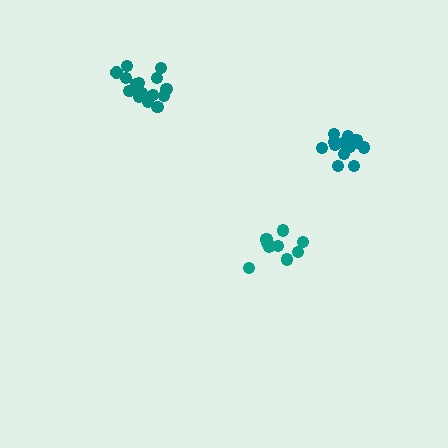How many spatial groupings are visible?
There are 3 spatial groupings.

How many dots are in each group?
Group 1: 11 dots, Group 2: 16 dots, Group 3: 15 dots (42 total).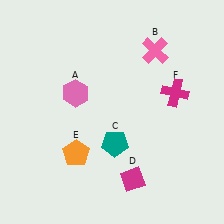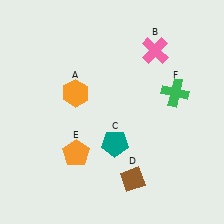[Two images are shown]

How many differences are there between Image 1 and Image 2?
There are 3 differences between the two images.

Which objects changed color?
A changed from pink to orange. D changed from magenta to brown. F changed from magenta to green.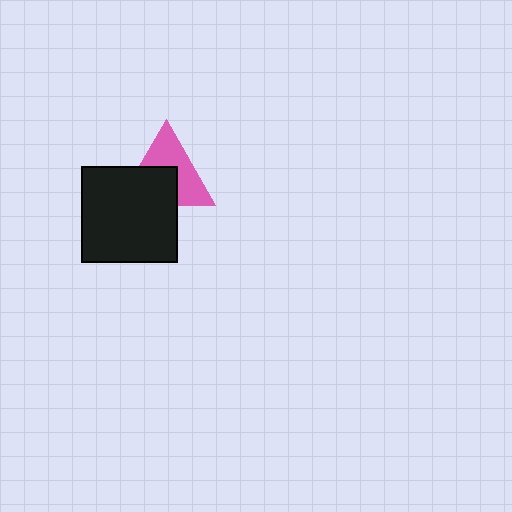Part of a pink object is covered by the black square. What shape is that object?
It is a triangle.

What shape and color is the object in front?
The object in front is a black square.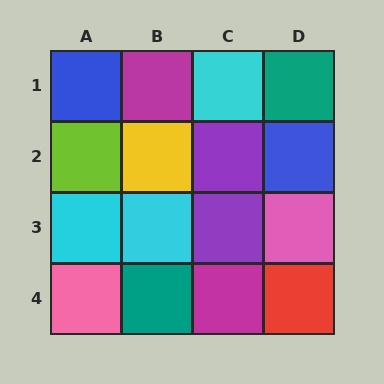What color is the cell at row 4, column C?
Magenta.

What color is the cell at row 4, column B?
Teal.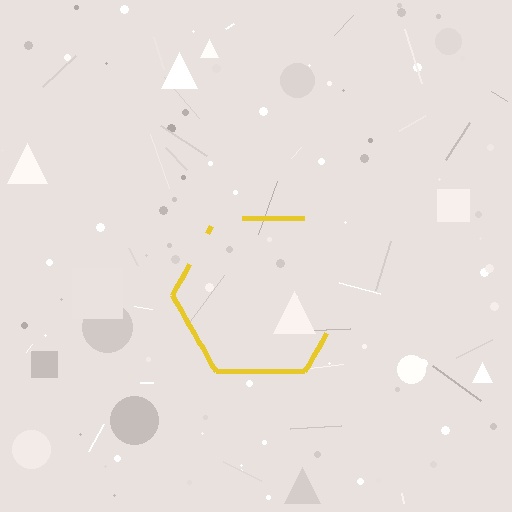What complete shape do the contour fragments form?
The contour fragments form a hexagon.